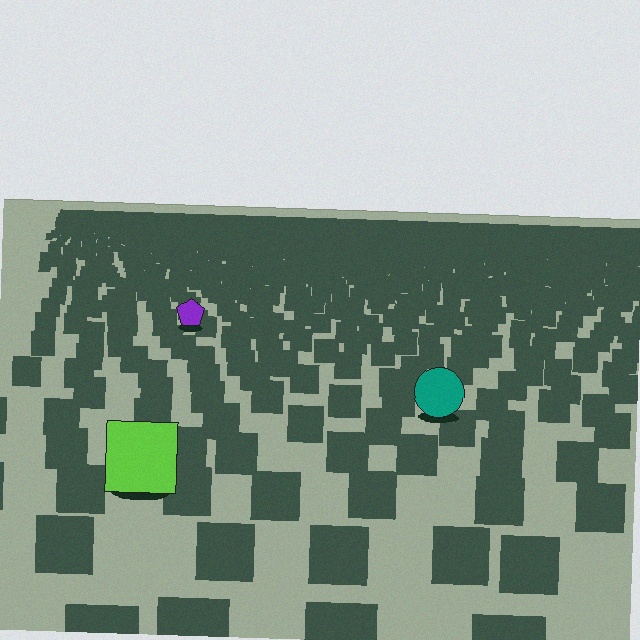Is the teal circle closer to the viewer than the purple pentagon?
Yes. The teal circle is closer — you can tell from the texture gradient: the ground texture is coarser near it.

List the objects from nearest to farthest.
From nearest to farthest: the lime square, the teal circle, the purple pentagon.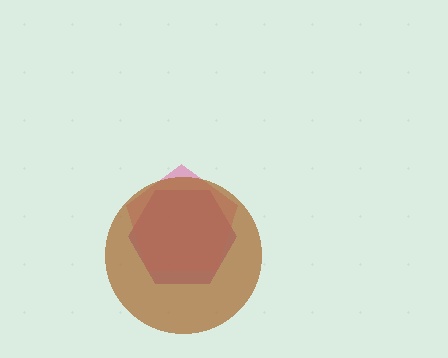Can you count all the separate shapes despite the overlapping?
Yes, there are 3 separate shapes.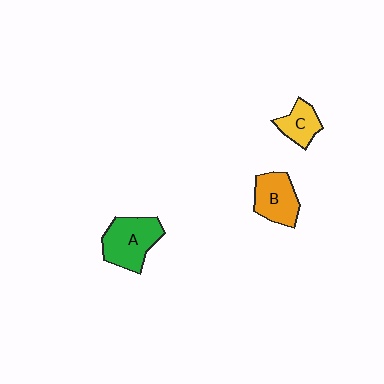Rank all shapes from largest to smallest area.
From largest to smallest: A (green), B (orange), C (yellow).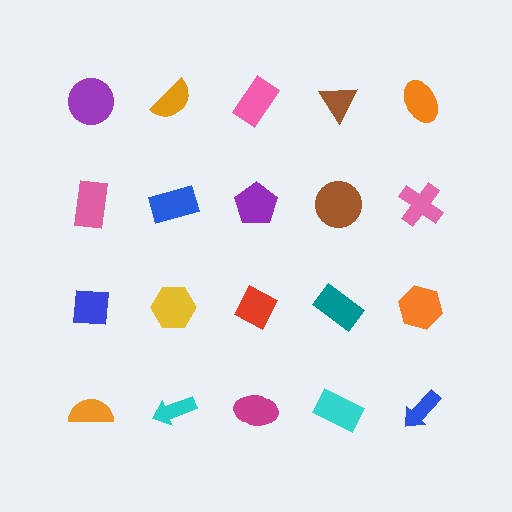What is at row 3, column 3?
A red diamond.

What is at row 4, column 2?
A cyan arrow.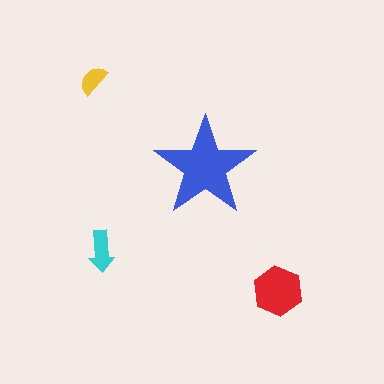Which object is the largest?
The blue star.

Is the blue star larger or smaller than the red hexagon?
Larger.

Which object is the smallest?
The yellow semicircle.